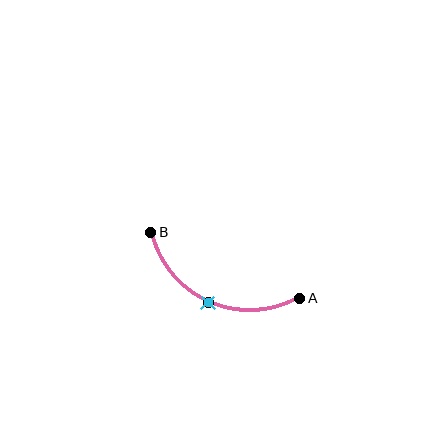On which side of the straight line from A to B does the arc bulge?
The arc bulges below the straight line connecting A and B.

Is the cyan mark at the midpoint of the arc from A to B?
Yes. The cyan mark lies on the arc at equal arc-length from both A and B — it is the arc midpoint.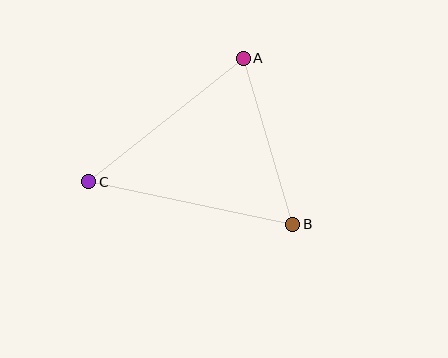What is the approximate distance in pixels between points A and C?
The distance between A and C is approximately 198 pixels.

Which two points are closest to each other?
Points A and B are closest to each other.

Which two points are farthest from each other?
Points B and C are farthest from each other.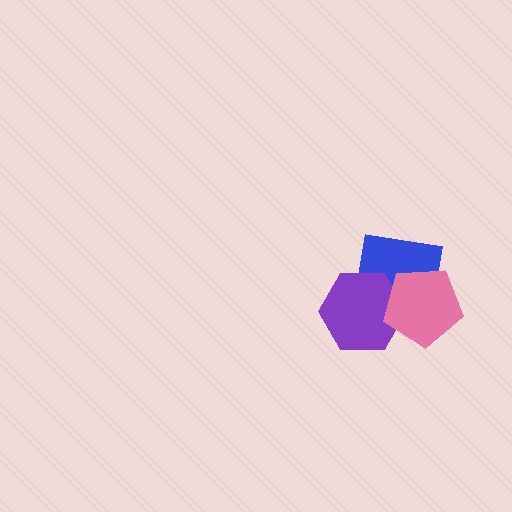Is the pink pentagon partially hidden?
No, no other shape covers it.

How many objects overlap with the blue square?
2 objects overlap with the blue square.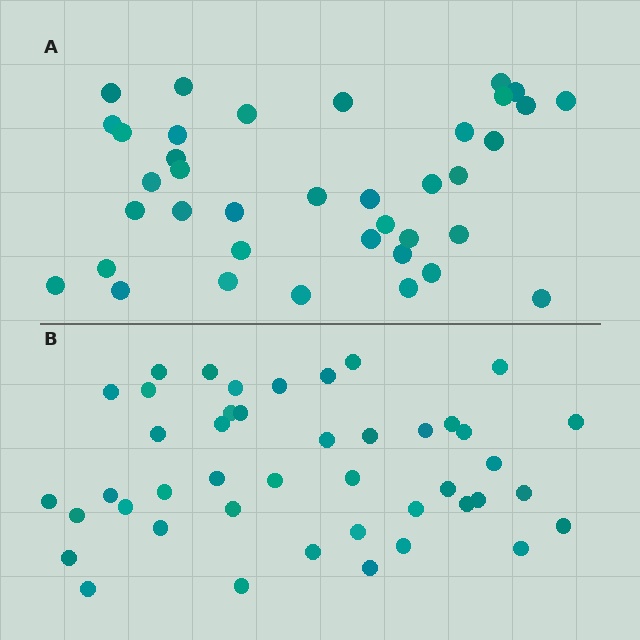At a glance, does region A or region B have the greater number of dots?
Region B (the bottom region) has more dots.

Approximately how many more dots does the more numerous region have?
Region B has about 6 more dots than region A.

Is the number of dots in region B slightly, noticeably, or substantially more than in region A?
Region B has only slightly more — the two regions are fairly close. The ratio is roughly 1.2 to 1.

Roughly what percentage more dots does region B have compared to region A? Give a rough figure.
About 15% more.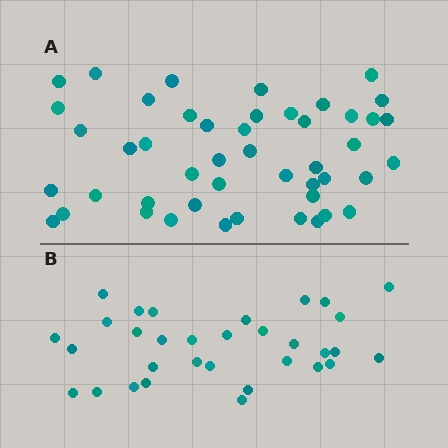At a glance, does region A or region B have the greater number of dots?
Region A (the top region) has more dots.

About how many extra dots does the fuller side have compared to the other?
Region A has approximately 15 more dots than region B.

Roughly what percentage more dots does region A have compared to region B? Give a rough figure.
About 45% more.